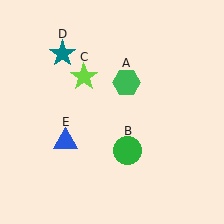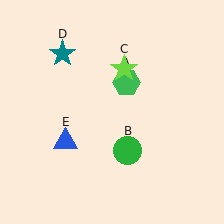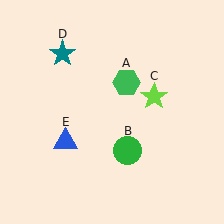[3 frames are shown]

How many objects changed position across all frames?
1 object changed position: lime star (object C).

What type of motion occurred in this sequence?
The lime star (object C) rotated clockwise around the center of the scene.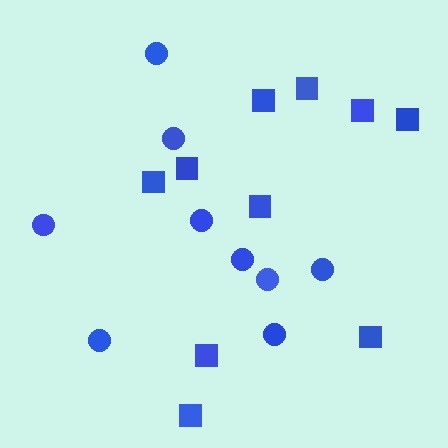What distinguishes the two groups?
There are 2 groups: one group of circles (9) and one group of squares (10).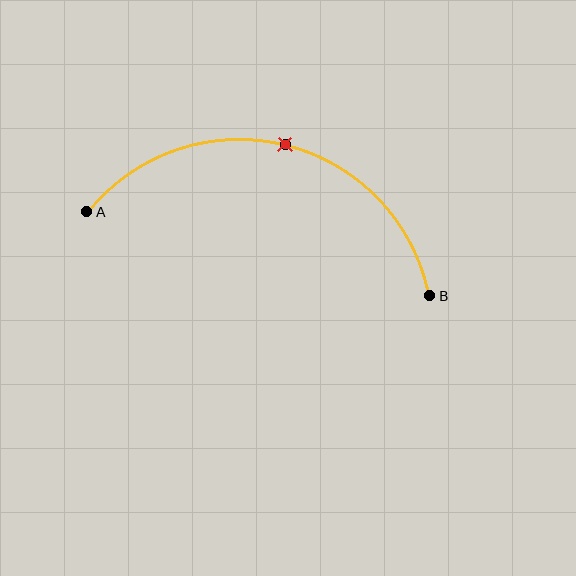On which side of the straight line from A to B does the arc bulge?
The arc bulges above the straight line connecting A and B.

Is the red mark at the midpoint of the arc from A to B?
Yes. The red mark lies on the arc at equal arc-length from both A and B — it is the arc midpoint.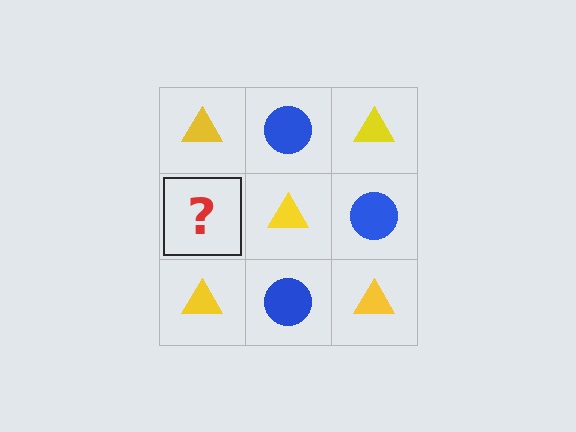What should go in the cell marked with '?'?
The missing cell should contain a blue circle.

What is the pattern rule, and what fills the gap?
The rule is that it alternates yellow triangle and blue circle in a checkerboard pattern. The gap should be filled with a blue circle.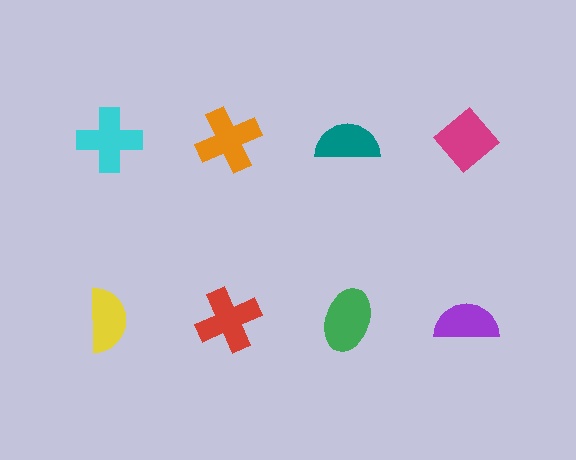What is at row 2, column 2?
A red cross.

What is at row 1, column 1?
A cyan cross.